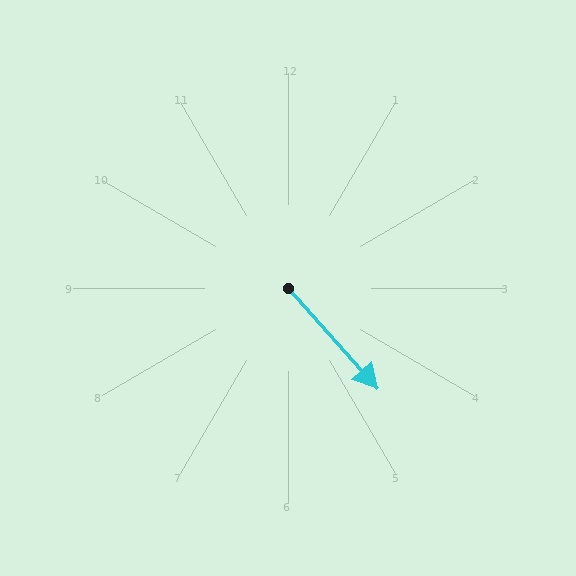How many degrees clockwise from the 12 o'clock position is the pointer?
Approximately 138 degrees.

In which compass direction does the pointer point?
Southeast.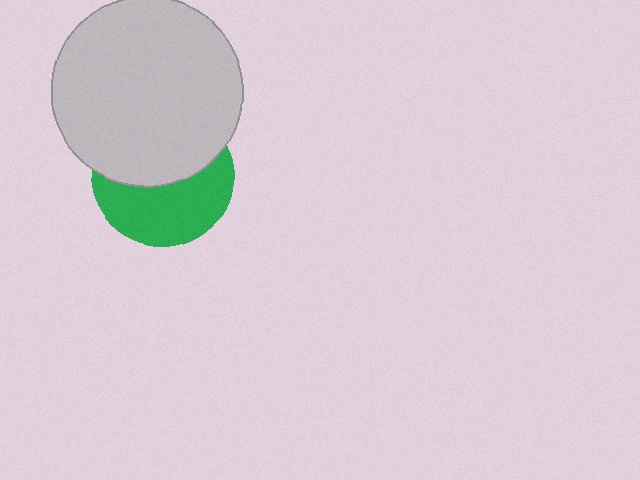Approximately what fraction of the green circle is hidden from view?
Roughly 50% of the green circle is hidden behind the light gray circle.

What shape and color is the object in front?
The object in front is a light gray circle.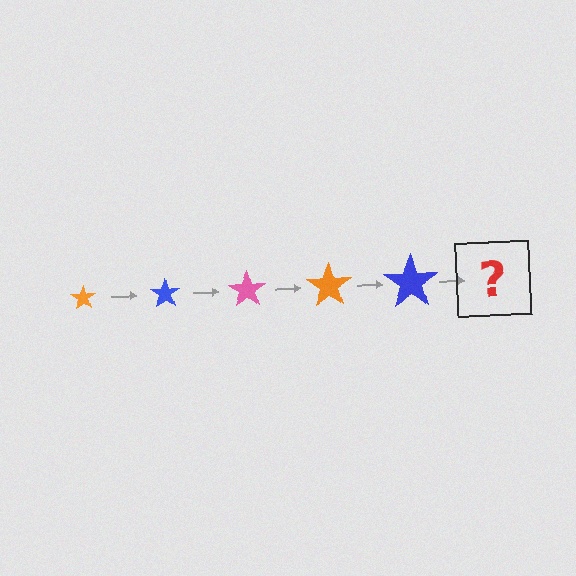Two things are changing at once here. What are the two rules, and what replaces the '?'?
The two rules are that the star grows larger each step and the color cycles through orange, blue, and pink. The '?' should be a pink star, larger than the previous one.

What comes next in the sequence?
The next element should be a pink star, larger than the previous one.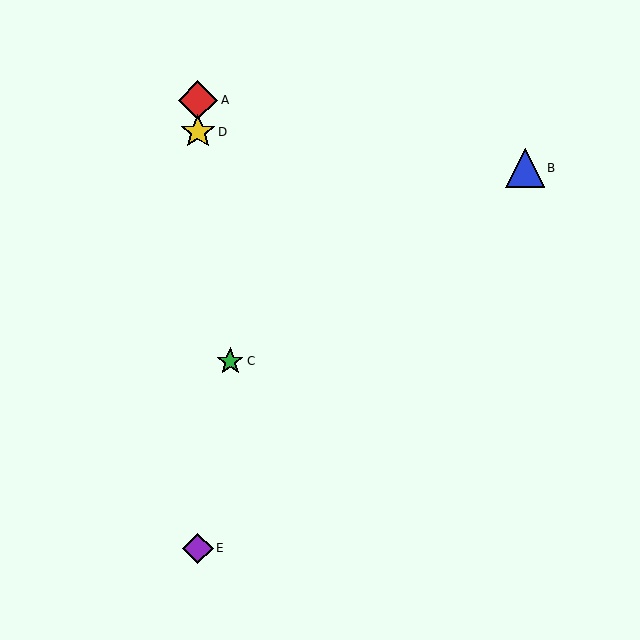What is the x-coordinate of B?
Object B is at x≈525.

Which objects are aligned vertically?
Objects A, D, E are aligned vertically.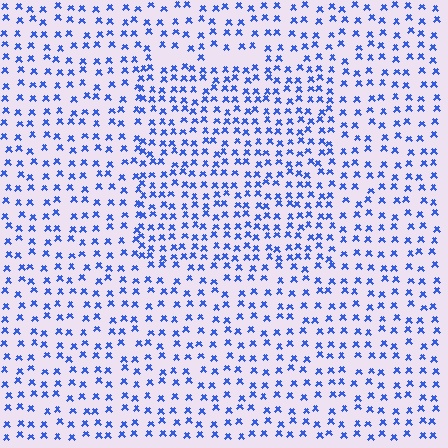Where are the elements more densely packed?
The elements are more densely packed inside the rectangle boundary.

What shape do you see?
I see a rectangle.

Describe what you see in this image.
The image contains small blue elements arranged at two different densities. A rectangle-shaped region is visible where the elements are more densely packed than the surrounding area.